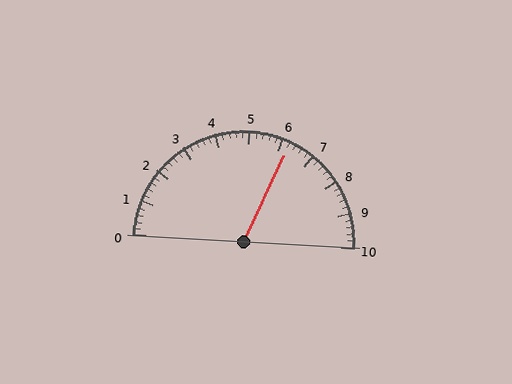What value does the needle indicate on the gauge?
The needle indicates approximately 6.2.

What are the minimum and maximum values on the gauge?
The gauge ranges from 0 to 10.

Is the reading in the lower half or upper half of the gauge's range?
The reading is in the upper half of the range (0 to 10).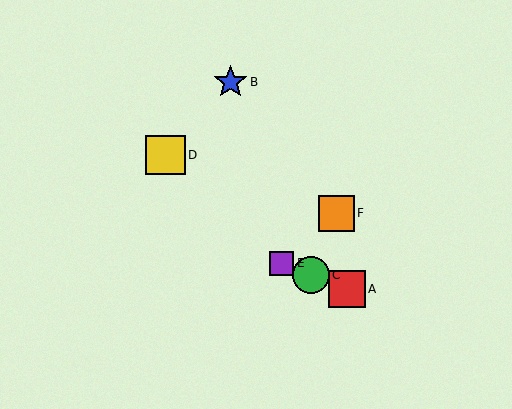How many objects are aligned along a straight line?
3 objects (A, C, E) are aligned along a straight line.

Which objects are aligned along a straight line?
Objects A, C, E are aligned along a straight line.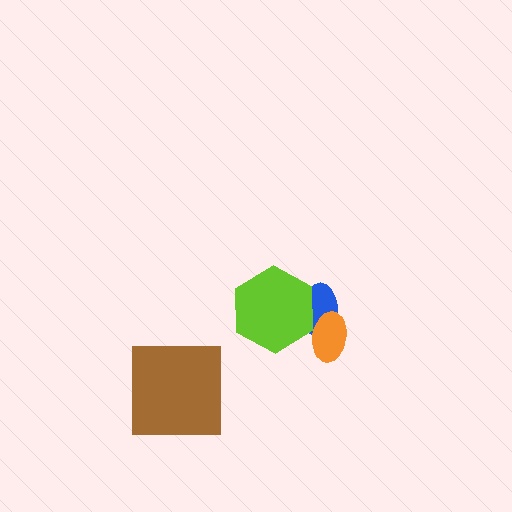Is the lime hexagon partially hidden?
Yes, it is partially covered by another shape.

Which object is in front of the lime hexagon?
The orange ellipse is in front of the lime hexagon.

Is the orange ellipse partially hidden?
No, no other shape covers it.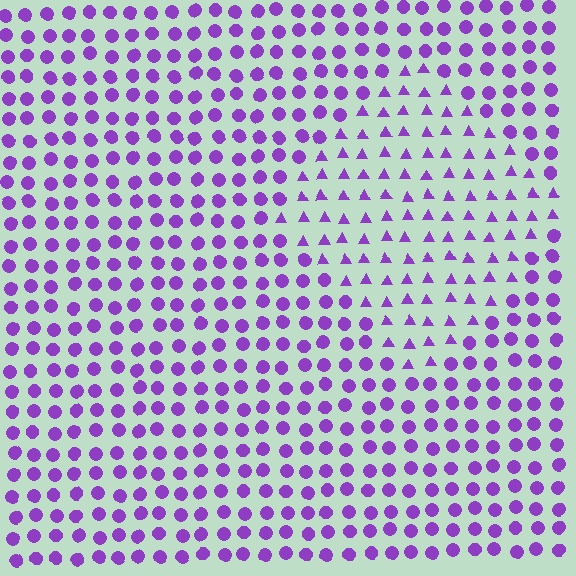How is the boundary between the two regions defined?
The boundary is defined by a change in element shape: triangles inside vs. circles outside. All elements share the same color and spacing.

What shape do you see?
I see a diamond.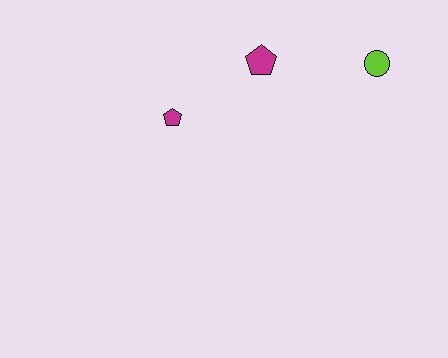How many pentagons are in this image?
There are 2 pentagons.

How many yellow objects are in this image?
There are no yellow objects.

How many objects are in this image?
There are 3 objects.